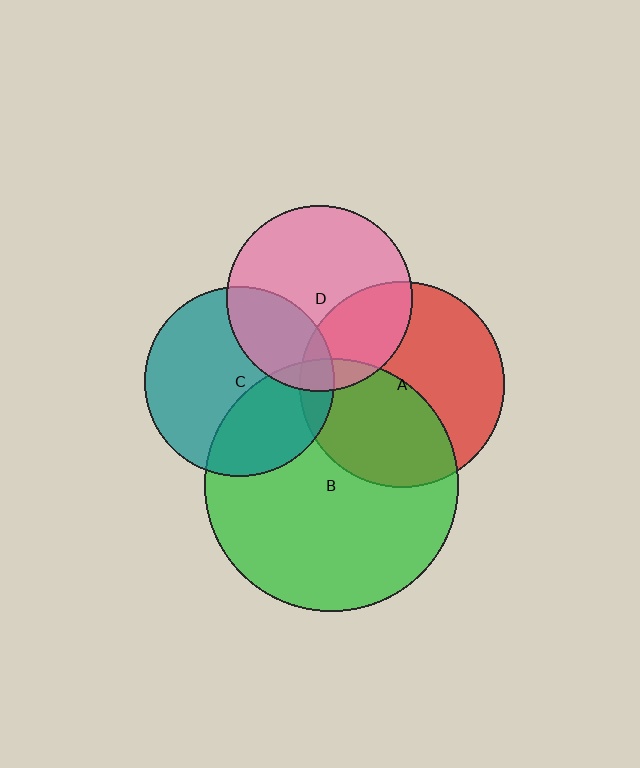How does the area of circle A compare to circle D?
Approximately 1.2 times.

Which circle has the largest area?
Circle B (green).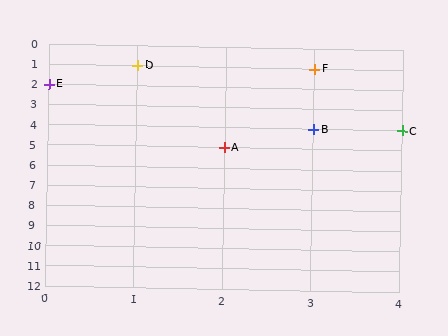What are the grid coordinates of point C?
Point C is at grid coordinates (4, 4).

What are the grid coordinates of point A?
Point A is at grid coordinates (2, 5).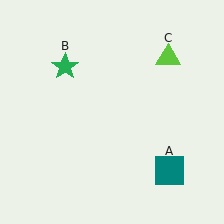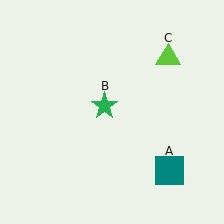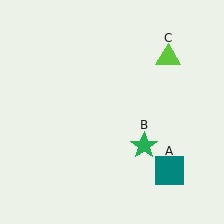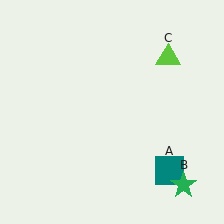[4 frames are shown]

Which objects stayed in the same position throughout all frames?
Teal square (object A) and lime triangle (object C) remained stationary.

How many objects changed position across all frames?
1 object changed position: green star (object B).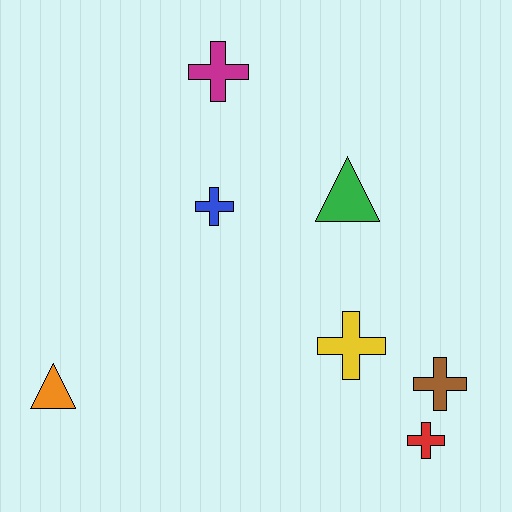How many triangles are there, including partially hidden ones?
There are 2 triangles.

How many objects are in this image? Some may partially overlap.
There are 7 objects.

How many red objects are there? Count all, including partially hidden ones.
There is 1 red object.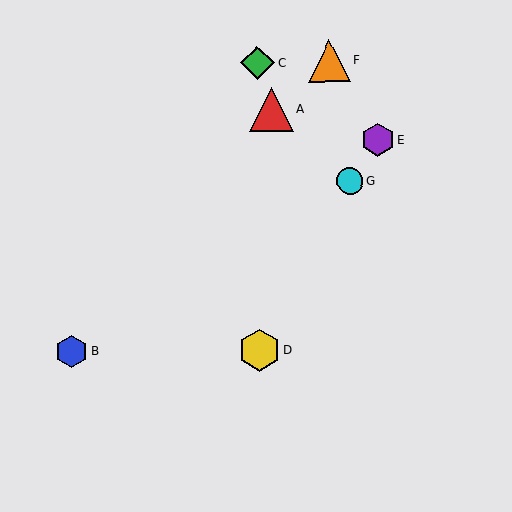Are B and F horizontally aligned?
No, B is at y≈352 and F is at y≈61.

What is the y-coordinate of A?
Object A is at y≈109.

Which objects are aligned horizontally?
Objects B, D are aligned horizontally.